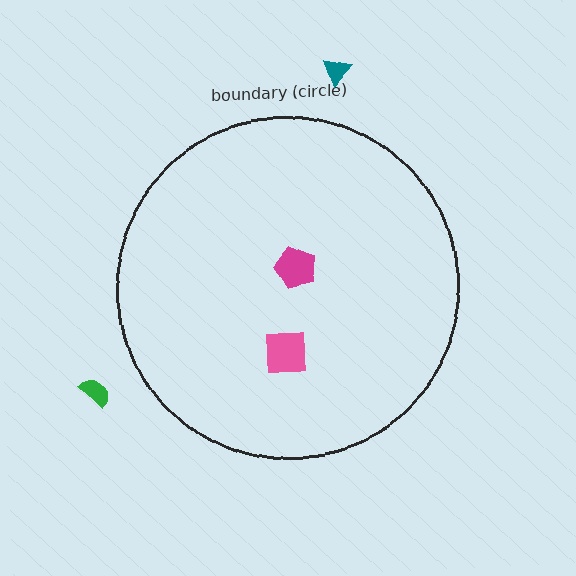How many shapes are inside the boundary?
2 inside, 2 outside.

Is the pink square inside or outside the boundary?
Inside.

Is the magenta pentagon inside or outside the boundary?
Inside.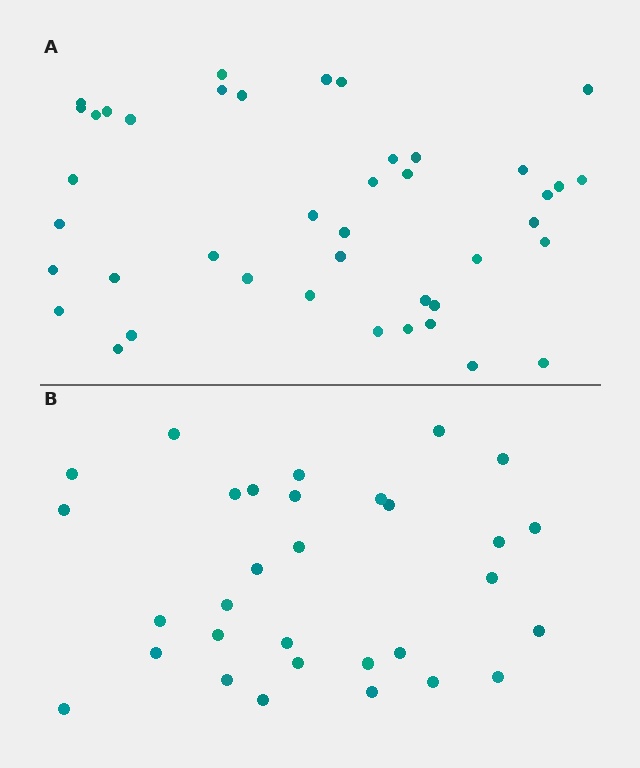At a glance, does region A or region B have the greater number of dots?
Region A (the top region) has more dots.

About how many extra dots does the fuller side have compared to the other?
Region A has roughly 12 or so more dots than region B.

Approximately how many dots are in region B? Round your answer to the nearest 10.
About 30 dots. (The exact count is 31, which rounds to 30.)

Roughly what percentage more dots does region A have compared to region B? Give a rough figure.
About 35% more.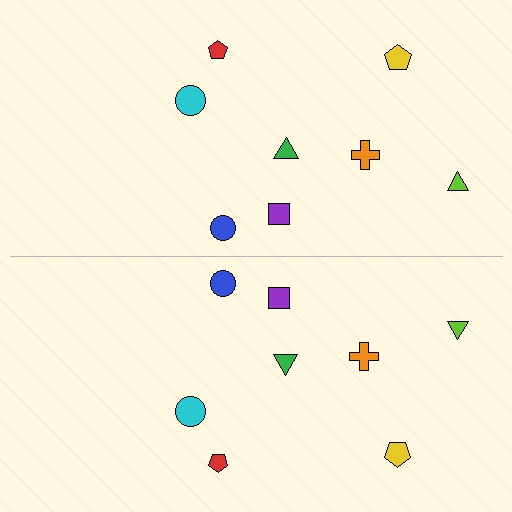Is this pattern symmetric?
Yes, this pattern has bilateral (reflection) symmetry.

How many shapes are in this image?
There are 16 shapes in this image.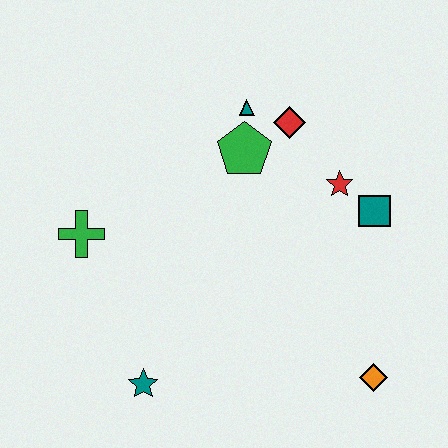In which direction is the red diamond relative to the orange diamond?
The red diamond is above the orange diamond.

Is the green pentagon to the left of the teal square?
Yes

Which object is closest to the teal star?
The green cross is closest to the teal star.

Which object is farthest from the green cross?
The orange diamond is farthest from the green cross.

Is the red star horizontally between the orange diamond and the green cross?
Yes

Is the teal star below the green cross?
Yes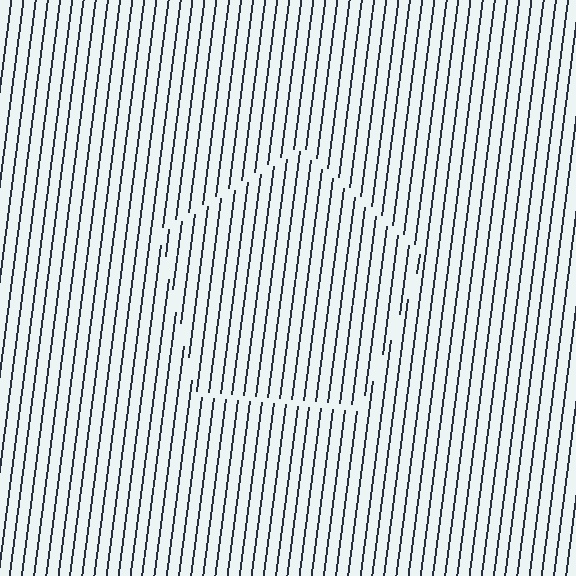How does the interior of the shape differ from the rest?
The interior of the shape contains the same grating, shifted by half a period — the contour is defined by the phase discontinuity where line-ends from the inner and outer gratings abut.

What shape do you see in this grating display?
An illusory pentagon. The interior of the shape contains the same grating, shifted by half a period — the contour is defined by the phase discontinuity where line-ends from the inner and outer gratings abut.